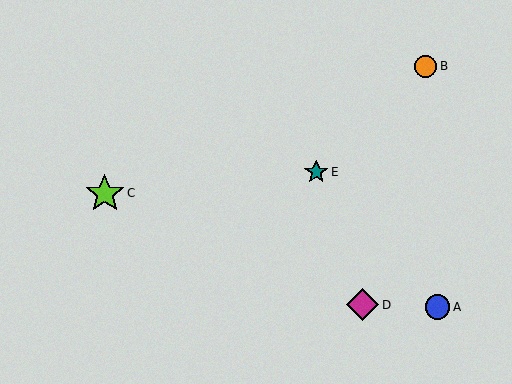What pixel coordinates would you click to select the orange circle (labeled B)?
Click at (426, 66) to select the orange circle B.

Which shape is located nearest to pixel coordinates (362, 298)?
The magenta diamond (labeled D) at (363, 305) is nearest to that location.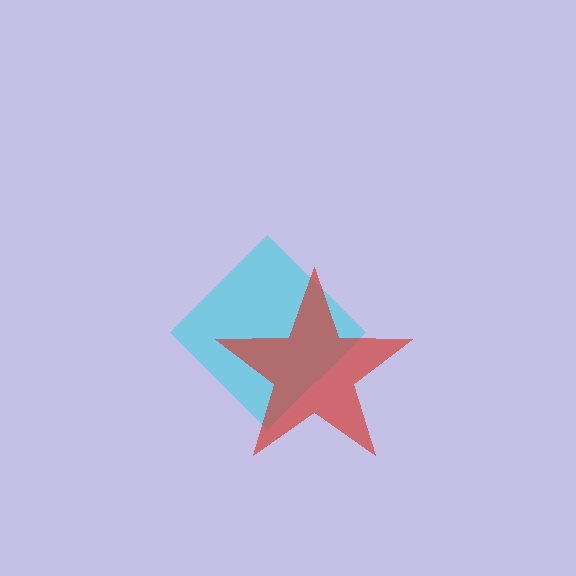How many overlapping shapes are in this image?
There are 2 overlapping shapes in the image.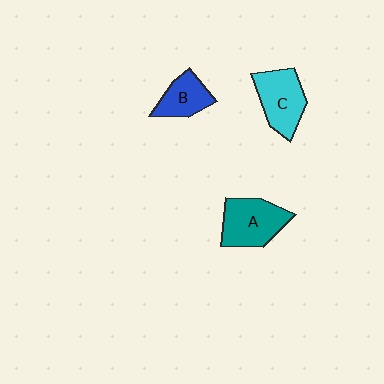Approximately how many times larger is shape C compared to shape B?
Approximately 1.4 times.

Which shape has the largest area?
Shape A (teal).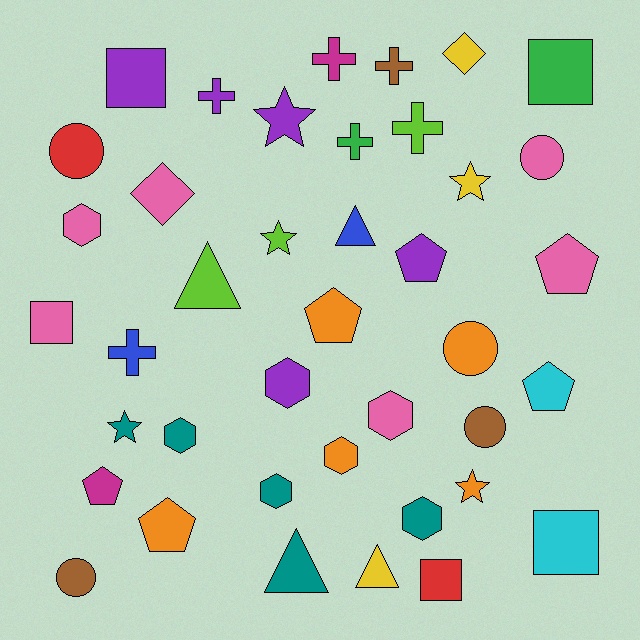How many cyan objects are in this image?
There are 2 cyan objects.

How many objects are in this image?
There are 40 objects.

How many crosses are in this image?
There are 6 crosses.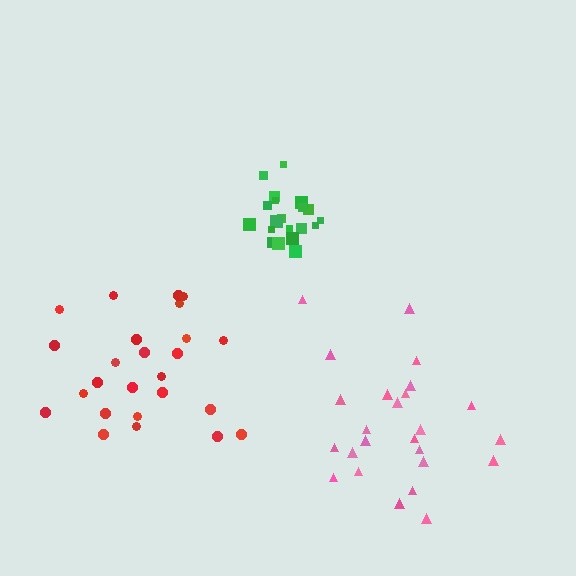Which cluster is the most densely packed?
Green.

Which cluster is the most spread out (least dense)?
Red.